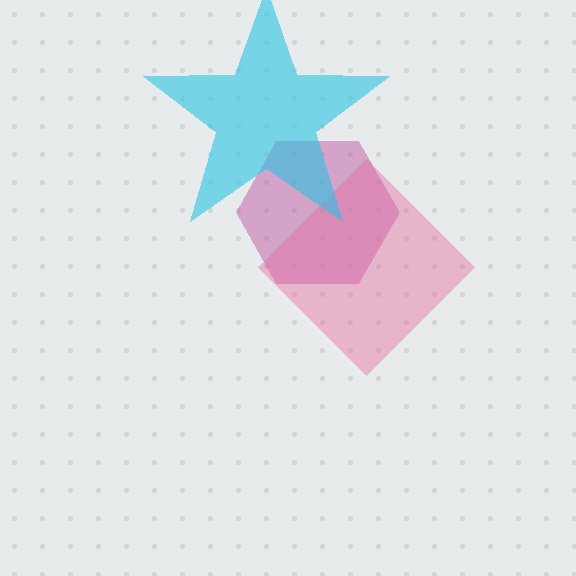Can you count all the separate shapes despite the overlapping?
Yes, there are 3 separate shapes.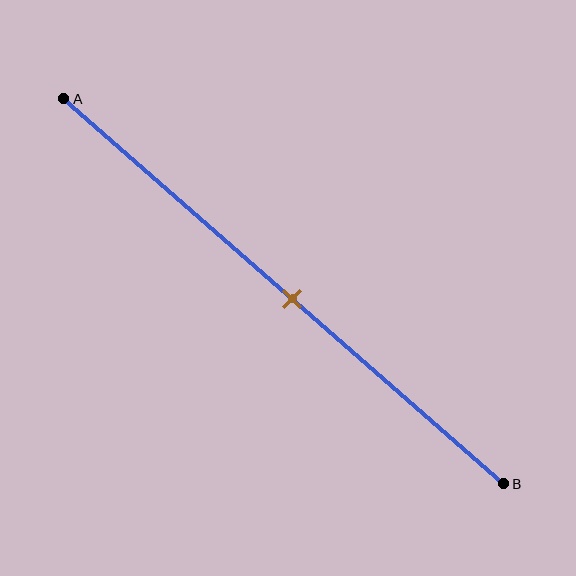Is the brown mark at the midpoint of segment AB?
Yes, the mark is approximately at the midpoint.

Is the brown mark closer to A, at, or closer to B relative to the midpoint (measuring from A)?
The brown mark is approximately at the midpoint of segment AB.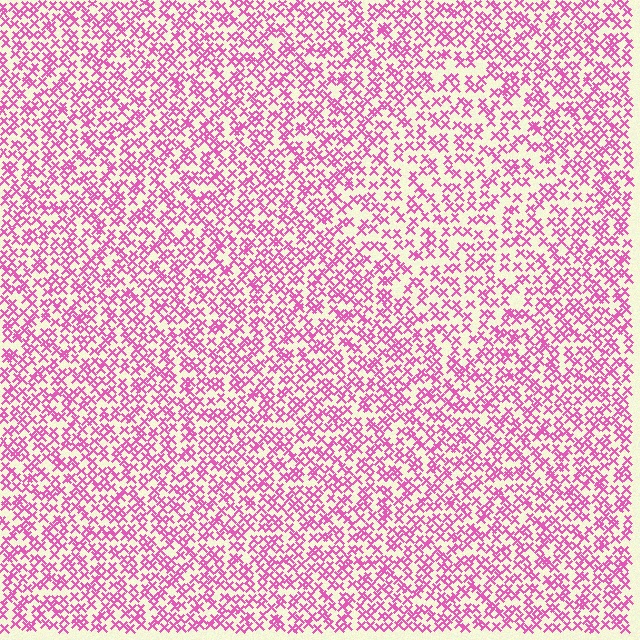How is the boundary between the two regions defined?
The boundary is defined by a change in element density (approximately 1.5x ratio). All elements are the same color, size, and shape.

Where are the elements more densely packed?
The elements are more densely packed outside the diamond boundary.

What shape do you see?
I see a diamond.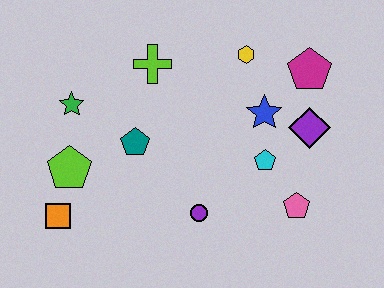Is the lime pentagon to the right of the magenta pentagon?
No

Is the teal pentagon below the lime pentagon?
No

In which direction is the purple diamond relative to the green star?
The purple diamond is to the right of the green star.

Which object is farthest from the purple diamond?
The orange square is farthest from the purple diamond.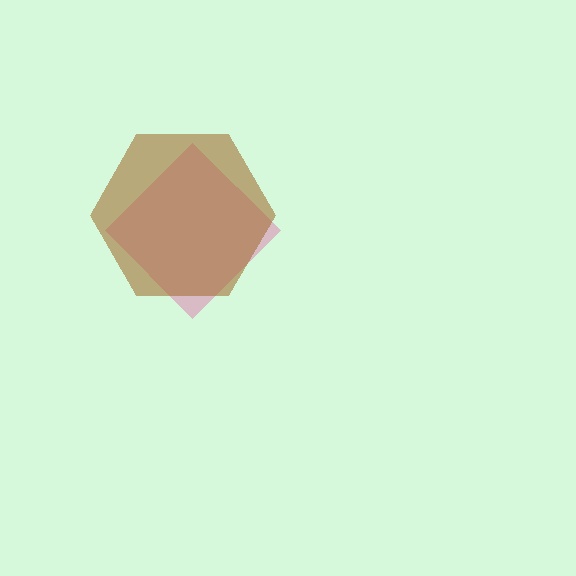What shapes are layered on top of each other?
The layered shapes are: a pink diamond, a brown hexagon.